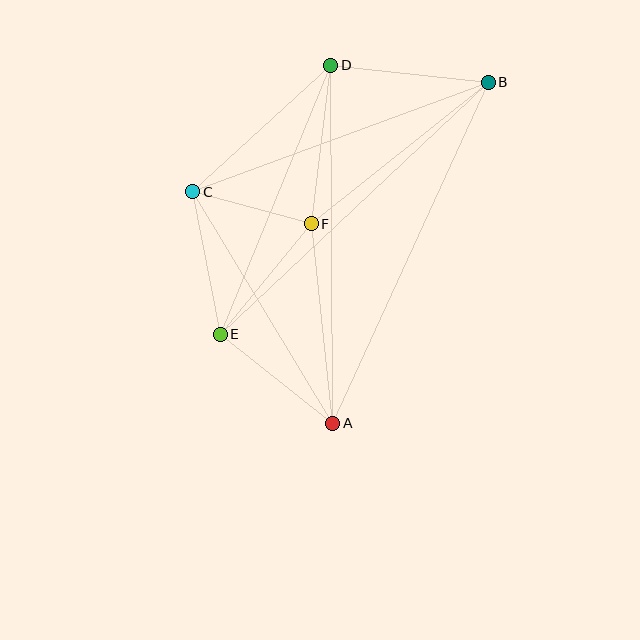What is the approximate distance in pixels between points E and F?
The distance between E and F is approximately 143 pixels.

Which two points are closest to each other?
Points C and F are closest to each other.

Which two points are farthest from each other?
Points A and B are farthest from each other.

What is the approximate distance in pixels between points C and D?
The distance between C and D is approximately 187 pixels.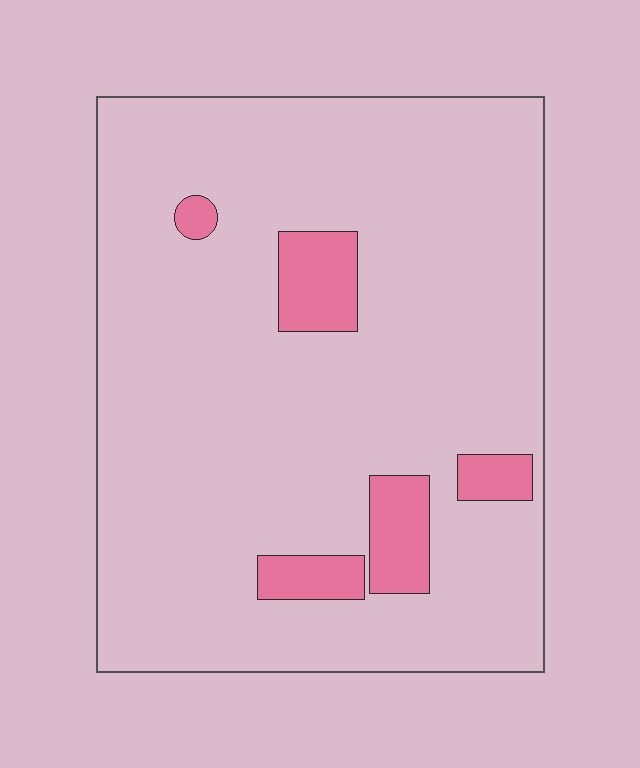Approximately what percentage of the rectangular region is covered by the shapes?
Approximately 10%.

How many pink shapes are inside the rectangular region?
5.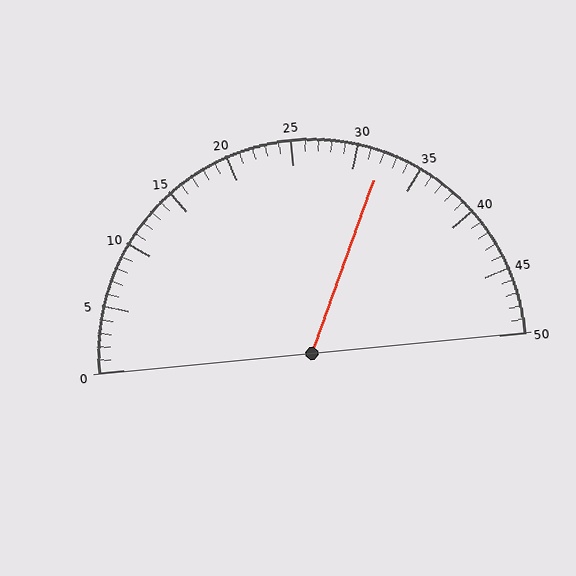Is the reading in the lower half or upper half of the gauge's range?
The reading is in the upper half of the range (0 to 50).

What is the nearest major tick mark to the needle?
The nearest major tick mark is 30.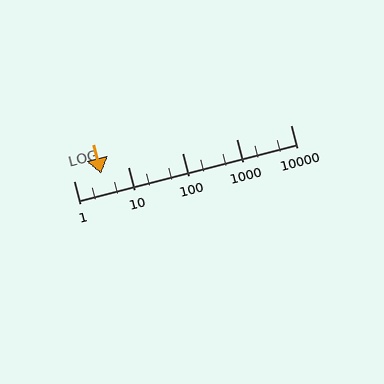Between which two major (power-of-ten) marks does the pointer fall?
The pointer is between 1 and 10.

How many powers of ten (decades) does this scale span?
The scale spans 4 decades, from 1 to 10000.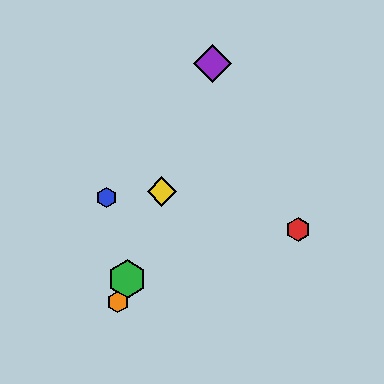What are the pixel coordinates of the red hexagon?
The red hexagon is at (298, 230).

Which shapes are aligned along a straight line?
The green hexagon, the yellow diamond, the purple diamond, the orange hexagon are aligned along a straight line.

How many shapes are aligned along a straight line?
4 shapes (the green hexagon, the yellow diamond, the purple diamond, the orange hexagon) are aligned along a straight line.